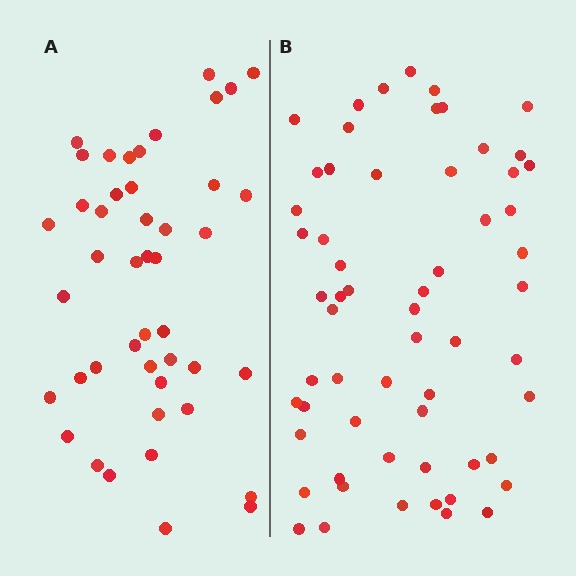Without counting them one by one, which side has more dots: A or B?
Region B (the right region) has more dots.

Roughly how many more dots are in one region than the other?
Region B has approximately 15 more dots than region A.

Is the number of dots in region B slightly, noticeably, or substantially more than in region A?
Region B has noticeably more, but not dramatically so. The ratio is roughly 1.3 to 1.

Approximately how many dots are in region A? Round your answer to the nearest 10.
About 40 dots. (The exact count is 45, which rounds to 40.)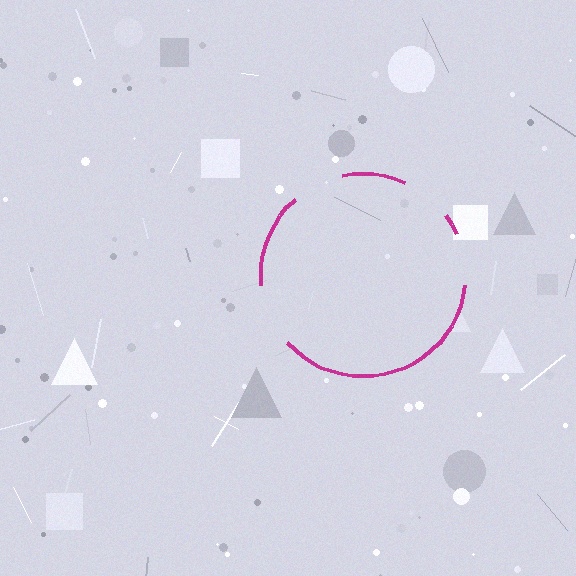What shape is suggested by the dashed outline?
The dashed outline suggests a circle.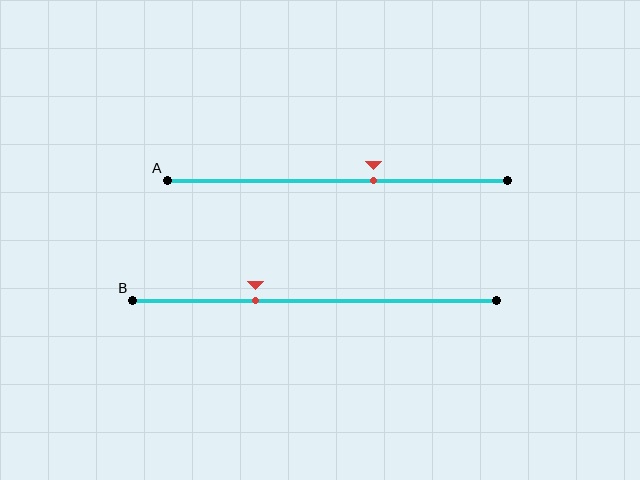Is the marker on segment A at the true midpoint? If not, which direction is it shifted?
No, the marker on segment A is shifted to the right by about 10% of the segment length.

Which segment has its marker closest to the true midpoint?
Segment A has its marker closest to the true midpoint.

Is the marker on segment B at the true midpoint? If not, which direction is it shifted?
No, the marker on segment B is shifted to the left by about 16% of the segment length.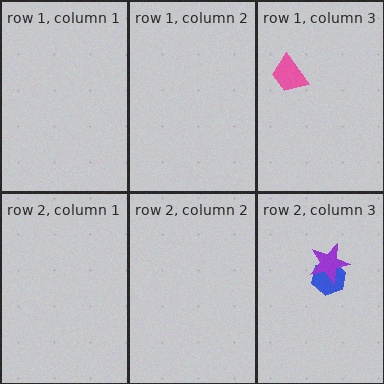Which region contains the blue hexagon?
The row 2, column 3 region.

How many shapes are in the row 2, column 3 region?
2.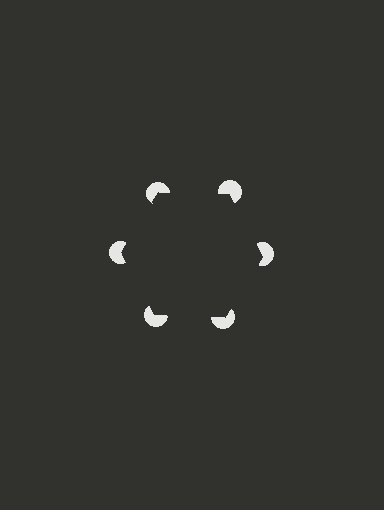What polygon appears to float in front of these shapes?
An illusory hexagon — its edges are inferred from the aligned wedge cuts in the pac-man discs, not physically drawn.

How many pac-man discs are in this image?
There are 6 — one at each vertex of the illusory hexagon.